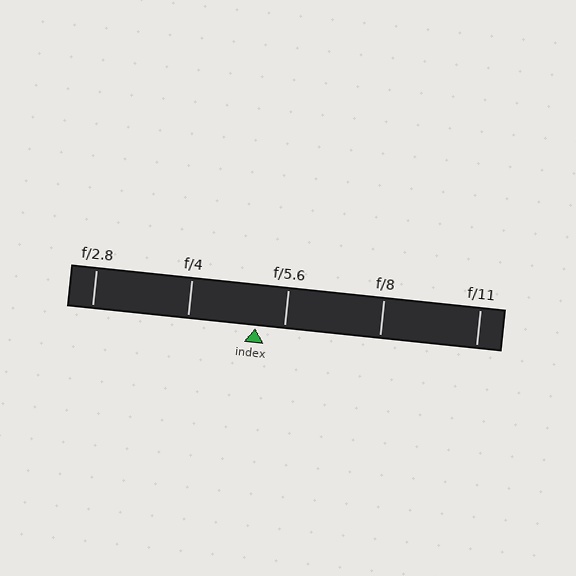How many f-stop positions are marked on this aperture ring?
There are 5 f-stop positions marked.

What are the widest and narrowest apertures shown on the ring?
The widest aperture shown is f/2.8 and the narrowest is f/11.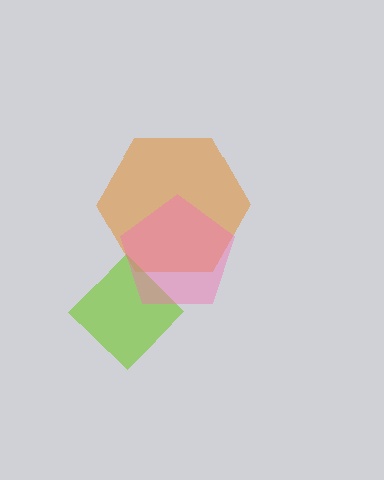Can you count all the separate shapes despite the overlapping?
Yes, there are 3 separate shapes.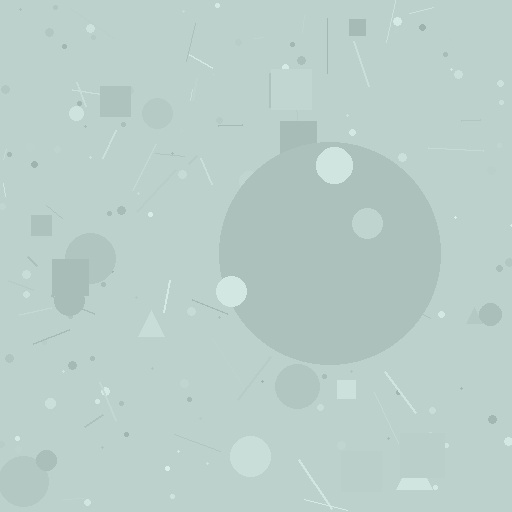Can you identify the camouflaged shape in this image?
The camouflaged shape is a circle.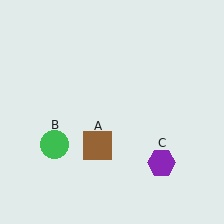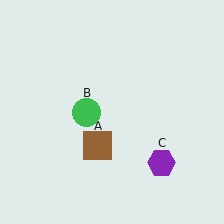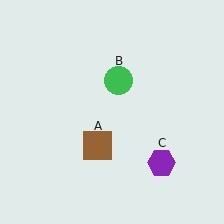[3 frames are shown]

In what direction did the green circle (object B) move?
The green circle (object B) moved up and to the right.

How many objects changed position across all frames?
1 object changed position: green circle (object B).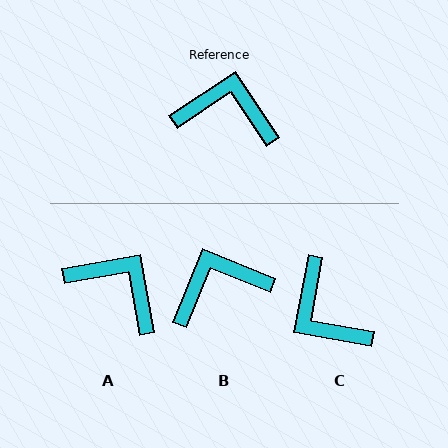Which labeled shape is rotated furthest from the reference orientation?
C, about 136 degrees away.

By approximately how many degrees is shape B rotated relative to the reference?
Approximately 34 degrees counter-clockwise.